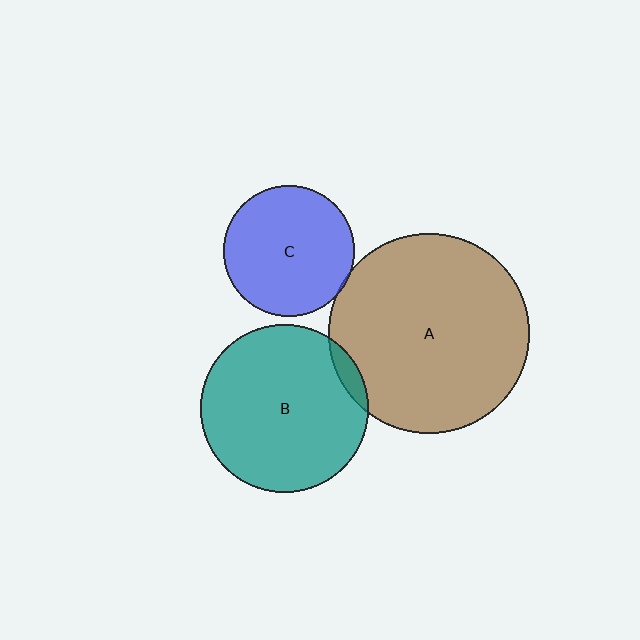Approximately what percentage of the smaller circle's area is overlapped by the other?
Approximately 5%.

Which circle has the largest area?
Circle A (brown).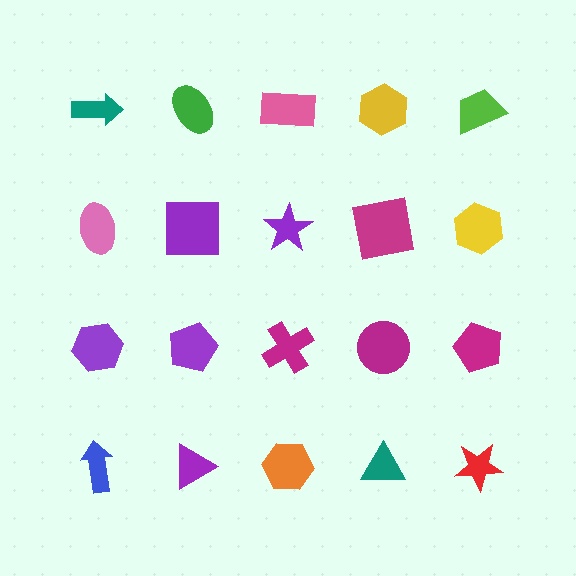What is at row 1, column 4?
A yellow hexagon.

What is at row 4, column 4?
A teal triangle.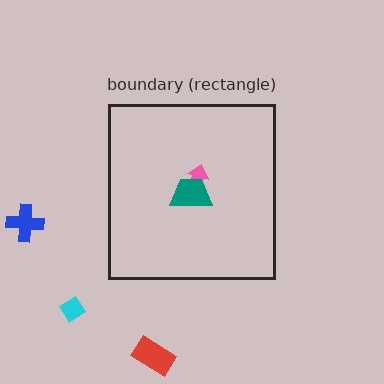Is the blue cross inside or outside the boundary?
Outside.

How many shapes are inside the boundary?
2 inside, 3 outside.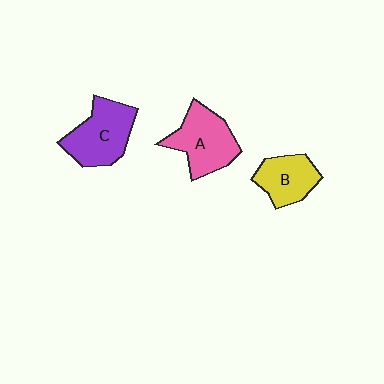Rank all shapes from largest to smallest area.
From largest to smallest: C (purple), A (pink), B (yellow).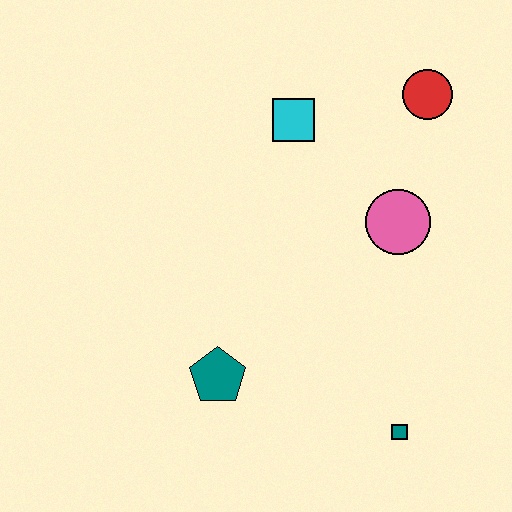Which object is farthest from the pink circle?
The teal pentagon is farthest from the pink circle.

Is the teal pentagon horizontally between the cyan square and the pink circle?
No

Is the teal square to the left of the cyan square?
No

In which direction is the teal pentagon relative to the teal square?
The teal pentagon is to the left of the teal square.